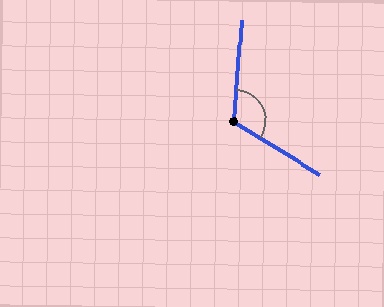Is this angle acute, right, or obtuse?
It is obtuse.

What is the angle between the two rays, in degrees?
Approximately 117 degrees.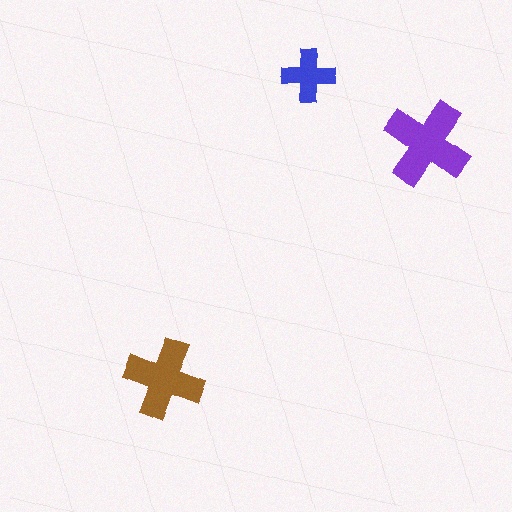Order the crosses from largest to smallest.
the purple one, the brown one, the blue one.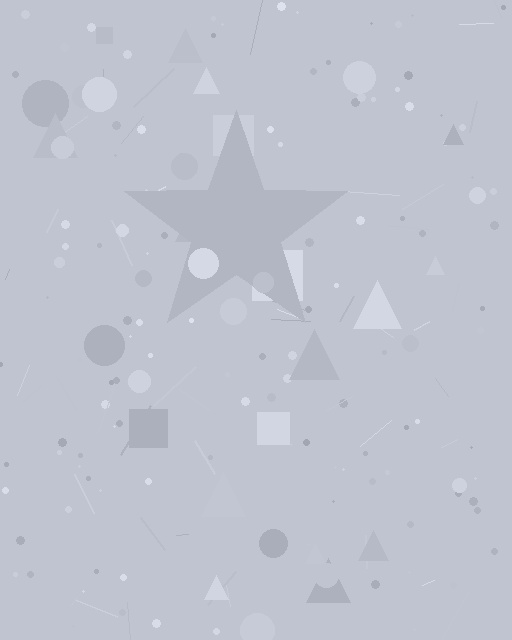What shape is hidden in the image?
A star is hidden in the image.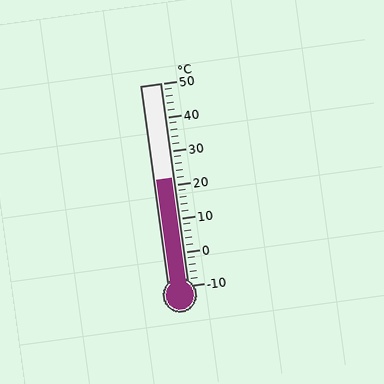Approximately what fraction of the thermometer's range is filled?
The thermometer is filled to approximately 55% of its range.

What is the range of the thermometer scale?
The thermometer scale ranges from -10°C to 50°C.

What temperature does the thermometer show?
The thermometer shows approximately 22°C.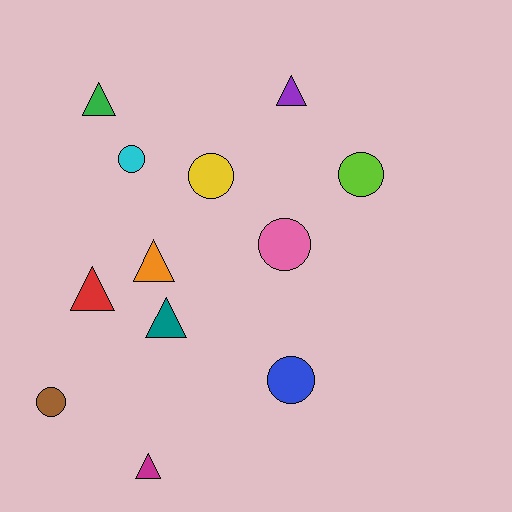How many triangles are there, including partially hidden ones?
There are 6 triangles.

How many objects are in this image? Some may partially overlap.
There are 12 objects.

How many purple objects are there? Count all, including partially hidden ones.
There is 1 purple object.